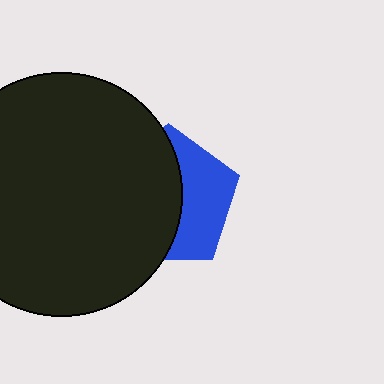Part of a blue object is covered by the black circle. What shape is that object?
It is a pentagon.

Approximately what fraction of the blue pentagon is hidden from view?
Roughly 58% of the blue pentagon is hidden behind the black circle.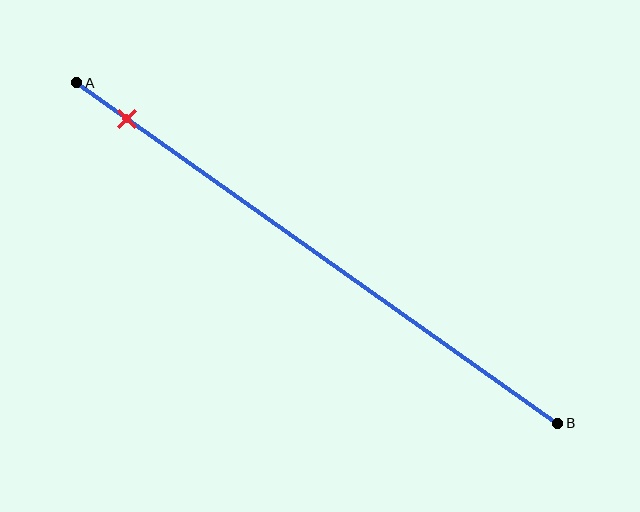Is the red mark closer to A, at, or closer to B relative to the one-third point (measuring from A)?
The red mark is closer to point A than the one-third point of segment AB.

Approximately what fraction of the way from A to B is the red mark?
The red mark is approximately 10% of the way from A to B.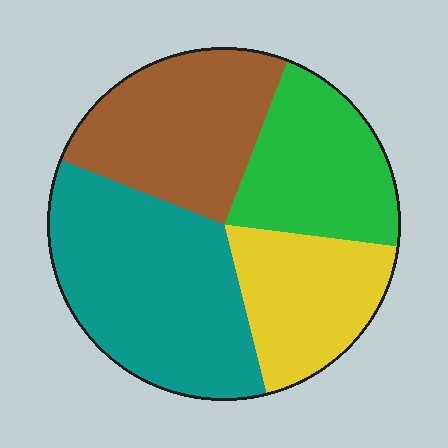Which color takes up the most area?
Teal, at roughly 35%.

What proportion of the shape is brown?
Brown covers 25% of the shape.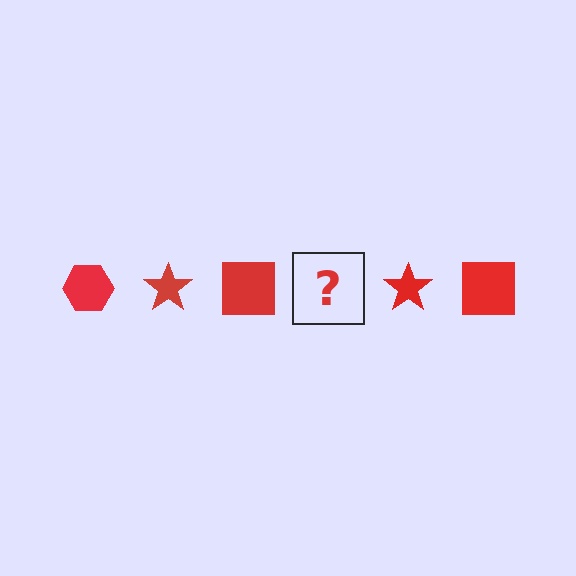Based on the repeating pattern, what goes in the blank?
The blank should be a red hexagon.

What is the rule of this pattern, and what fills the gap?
The rule is that the pattern cycles through hexagon, star, square shapes in red. The gap should be filled with a red hexagon.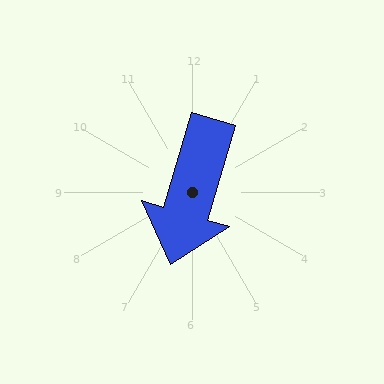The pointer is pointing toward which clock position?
Roughly 7 o'clock.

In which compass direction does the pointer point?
South.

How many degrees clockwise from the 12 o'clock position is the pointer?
Approximately 197 degrees.